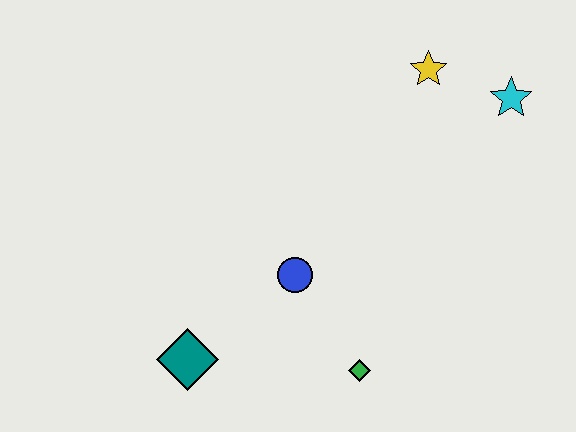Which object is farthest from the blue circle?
The cyan star is farthest from the blue circle.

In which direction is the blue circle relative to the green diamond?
The blue circle is above the green diamond.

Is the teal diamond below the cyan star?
Yes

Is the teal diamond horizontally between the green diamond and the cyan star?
No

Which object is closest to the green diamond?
The blue circle is closest to the green diamond.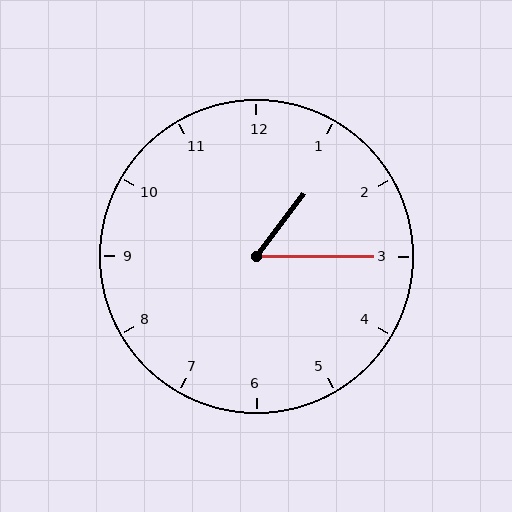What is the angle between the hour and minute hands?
Approximately 52 degrees.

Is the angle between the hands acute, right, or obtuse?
It is acute.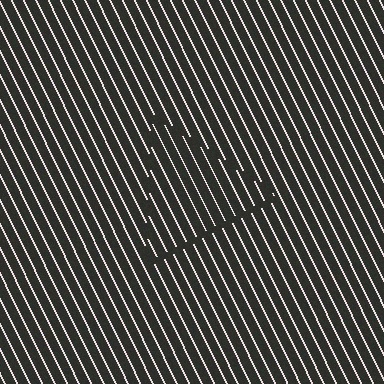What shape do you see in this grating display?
An illusory triangle. The interior of the shape contains the same grating, shifted by half a period — the contour is defined by the phase discontinuity where line-ends from the inner and outer gratings abut.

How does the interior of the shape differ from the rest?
The interior of the shape contains the same grating, shifted by half a period — the contour is defined by the phase discontinuity where line-ends from the inner and outer gratings abut.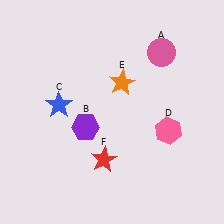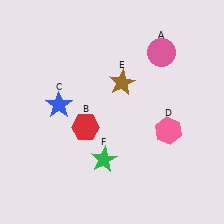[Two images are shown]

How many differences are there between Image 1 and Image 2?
There are 3 differences between the two images.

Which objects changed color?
B changed from purple to red. E changed from orange to brown. F changed from red to green.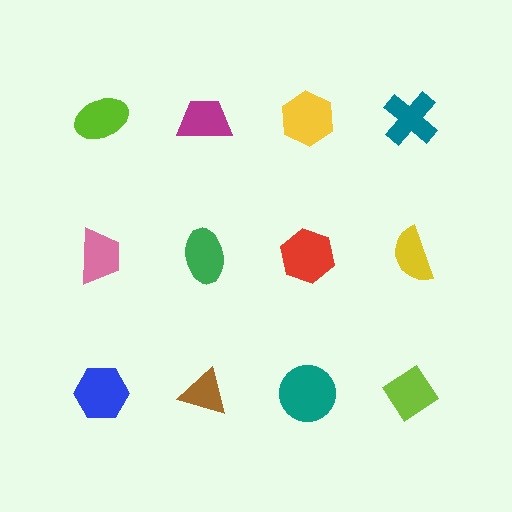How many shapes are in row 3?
4 shapes.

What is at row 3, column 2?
A brown triangle.